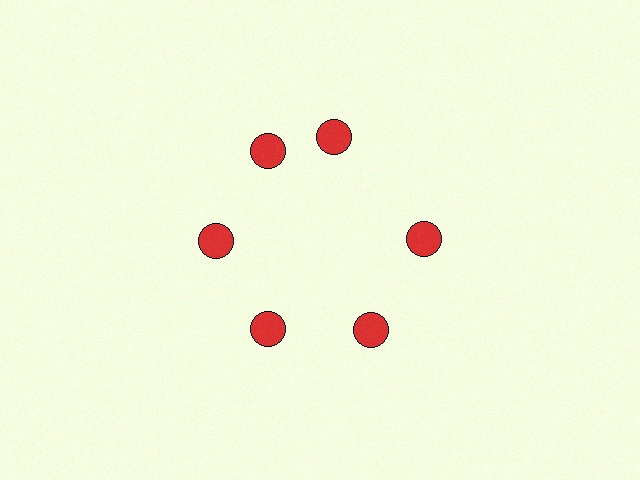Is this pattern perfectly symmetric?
No. The 6 red circles are arranged in a ring, but one element near the 1 o'clock position is rotated out of alignment along the ring, breaking the 6-fold rotational symmetry.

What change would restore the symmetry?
The symmetry would be restored by rotating it back into even spacing with its neighbors so that all 6 circles sit at equal angles and equal distance from the center.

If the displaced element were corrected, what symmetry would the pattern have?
It would have 6-fold rotational symmetry — the pattern would map onto itself every 60 degrees.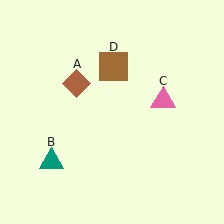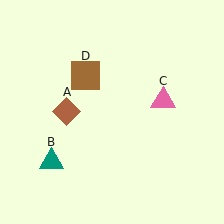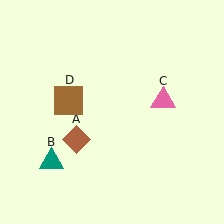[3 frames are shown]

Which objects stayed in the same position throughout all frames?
Teal triangle (object B) and pink triangle (object C) remained stationary.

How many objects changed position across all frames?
2 objects changed position: brown diamond (object A), brown square (object D).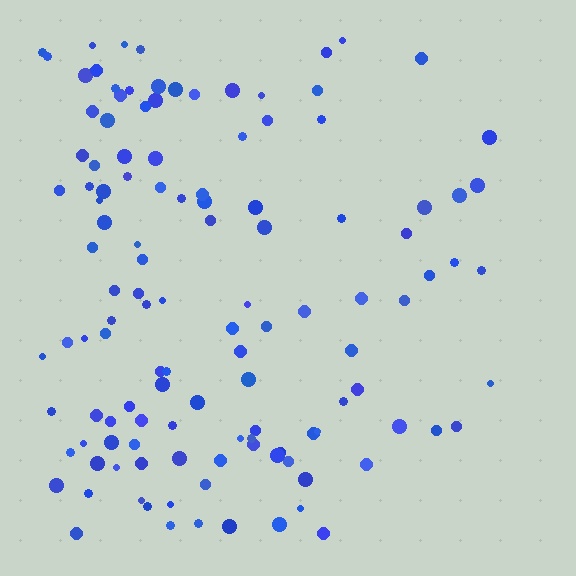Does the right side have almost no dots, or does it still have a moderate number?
Still a moderate number, just noticeably fewer than the left.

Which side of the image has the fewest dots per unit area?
The right.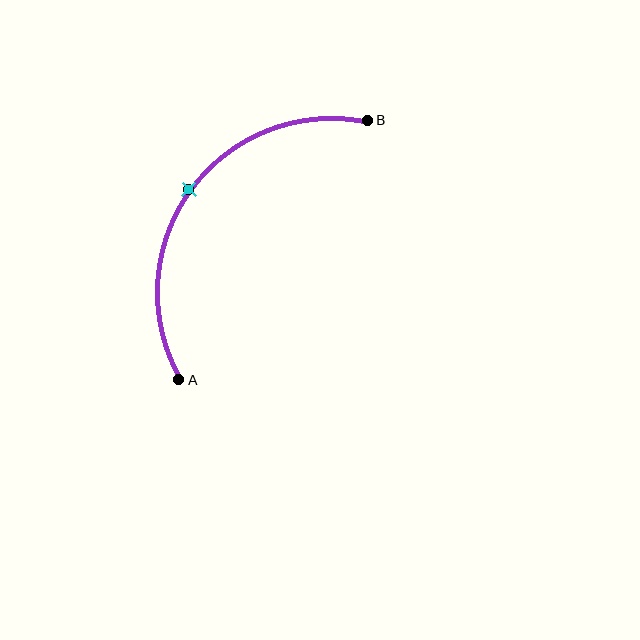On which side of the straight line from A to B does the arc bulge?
The arc bulges above and to the left of the straight line connecting A and B.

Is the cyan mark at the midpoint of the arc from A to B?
Yes. The cyan mark lies on the arc at equal arc-length from both A and B — it is the arc midpoint.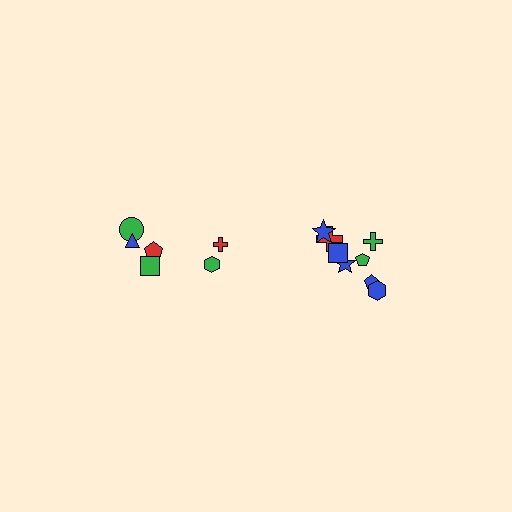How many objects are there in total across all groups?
There are 14 objects.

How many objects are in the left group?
There are 6 objects.